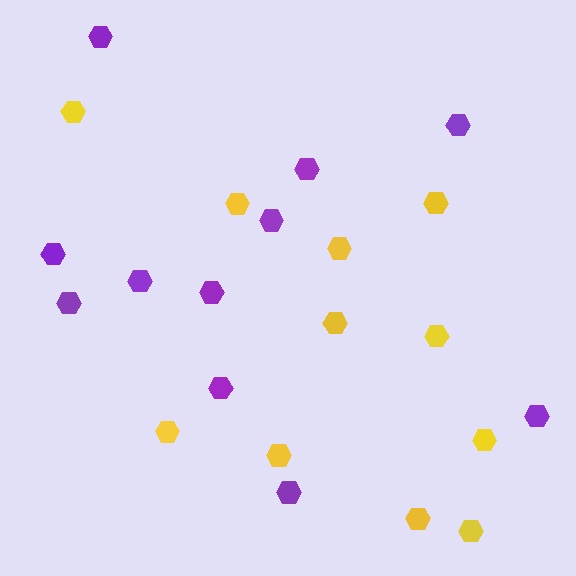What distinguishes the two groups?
There are 2 groups: one group of purple hexagons (11) and one group of yellow hexagons (11).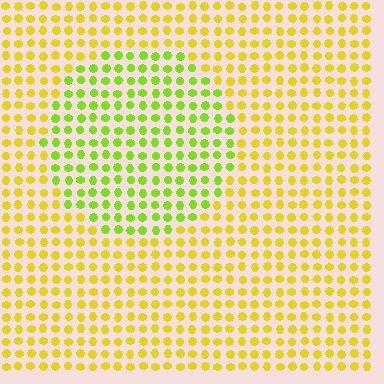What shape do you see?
I see a circle.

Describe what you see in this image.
The image is filled with small yellow elements in a uniform arrangement. A circle-shaped region is visible where the elements are tinted to a slightly different hue, forming a subtle color boundary.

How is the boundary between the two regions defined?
The boundary is defined purely by a slight shift in hue (about 36 degrees). Spacing, size, and orientation are identical on both sides.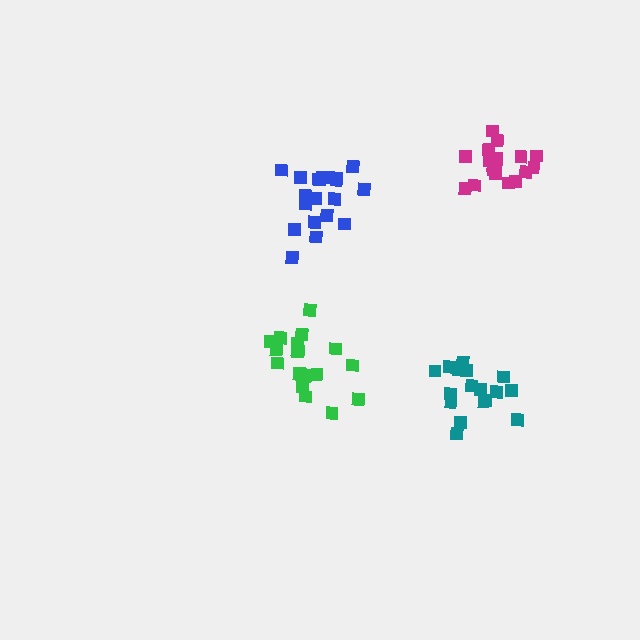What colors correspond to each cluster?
The clusters are colored: teal, green, blue, magenta.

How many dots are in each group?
Group 1: 17 dots, Group 2: 20 dots, Group 3: 20 dots, Group 4: 18 dots (75 total).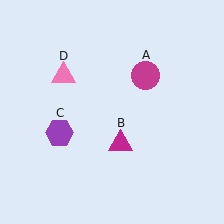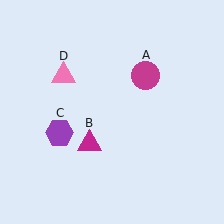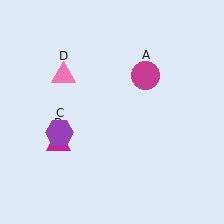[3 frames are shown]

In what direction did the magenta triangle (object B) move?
The magenta triangle (object B) moved left.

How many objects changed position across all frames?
1 object changed position: magenta triangle (object B).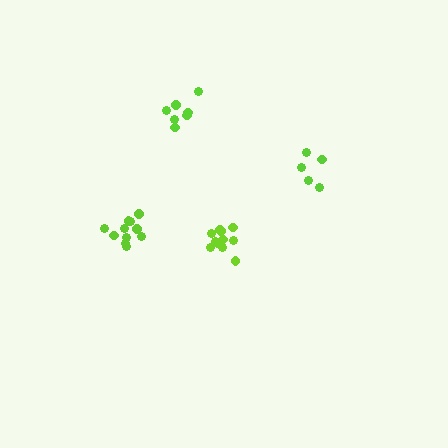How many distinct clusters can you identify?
There are 4 distinct clusters.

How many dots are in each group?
Group 1: 11 dots, Group 2: 5 dots, Group 3: 7 dots, Group 4: 11 dots (34 total).